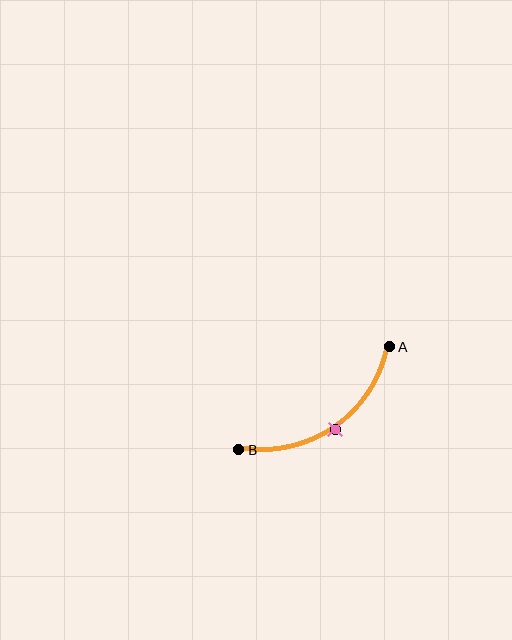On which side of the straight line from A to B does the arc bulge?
The arc bulges below and to the right of the straight line connecting A and B.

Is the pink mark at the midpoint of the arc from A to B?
Yes. The pink mark lies on the arc at equal arc-length from both A and B — it is the arc midpoint.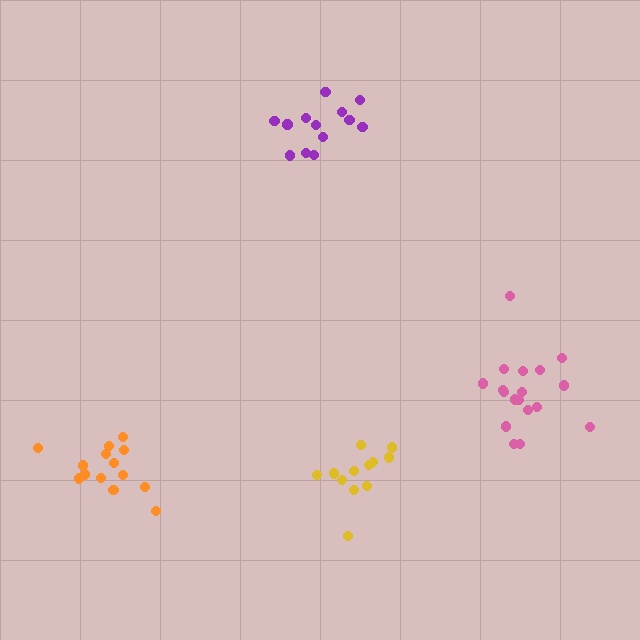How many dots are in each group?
Group 1: 12 dots, Group 2: 14 dots, Group 3: 14 dots, Group 4: 18 dots (58 total).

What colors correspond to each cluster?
The clusters are colored: yellow, orange, purple, pink.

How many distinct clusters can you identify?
There are 4 distinct clusters.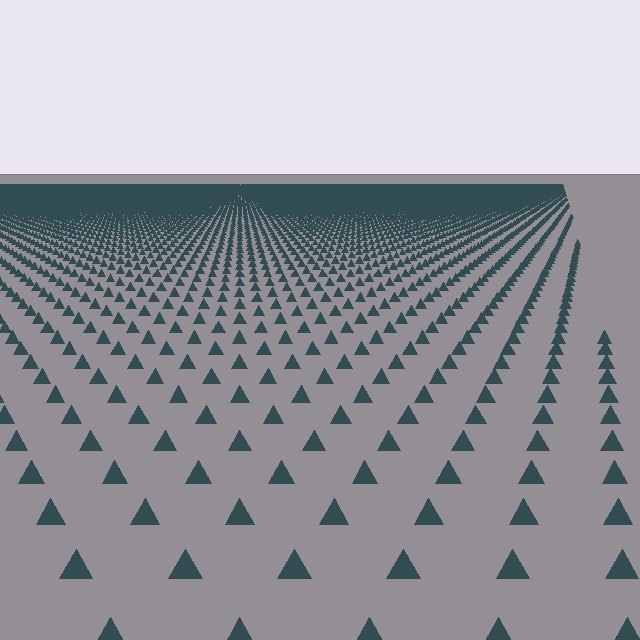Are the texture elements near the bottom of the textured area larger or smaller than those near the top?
Larger. Near the bottom, elements are closer to the viewer and appear at a bigger on-screen size.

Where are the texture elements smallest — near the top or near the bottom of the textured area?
Near the top.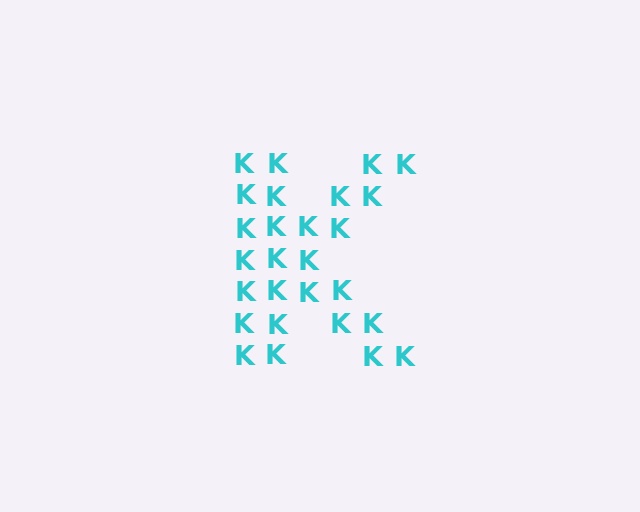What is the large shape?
The large shape is the letter K.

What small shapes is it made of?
It is made of small letter K's.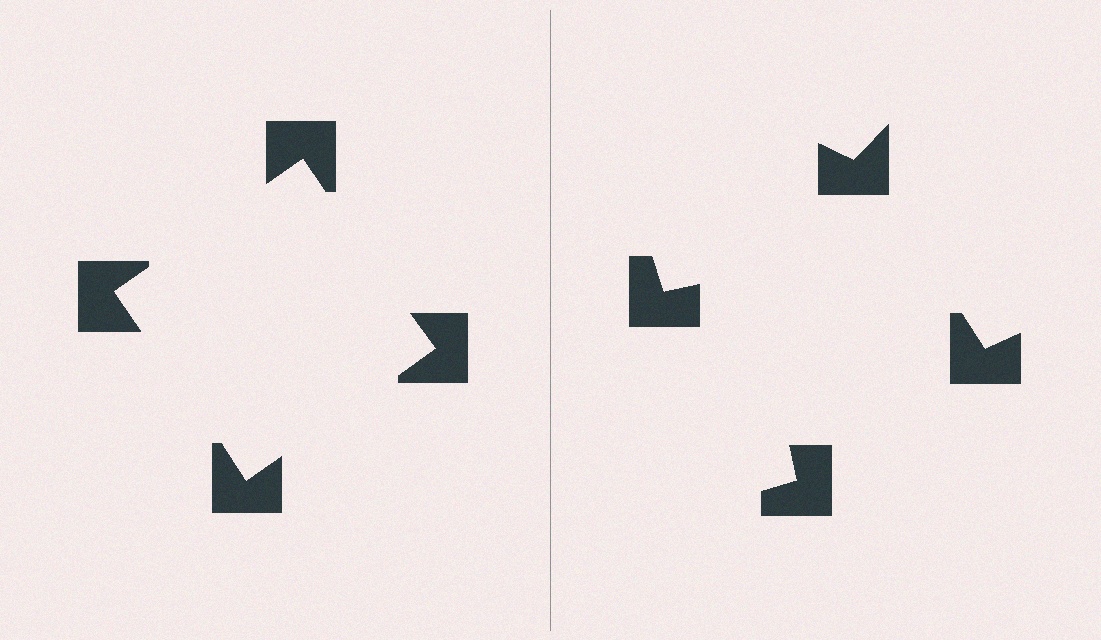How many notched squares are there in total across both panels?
8 — 4 on each side.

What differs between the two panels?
The notched squares are positioned identically on both sides; only the wedge orientations differ. On the left they align to a square; on the right they are misaligned.